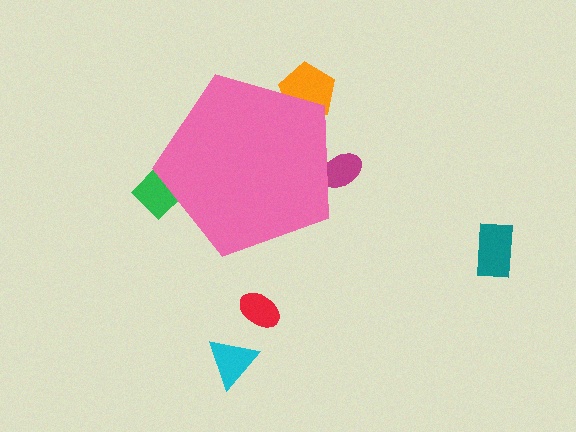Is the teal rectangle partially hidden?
No, the teal rectangle is fully visible.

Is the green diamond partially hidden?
Yes, the green diamond is partially hidden behind the pink pentagon.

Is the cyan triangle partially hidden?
No, the cyan triangle is fully visible.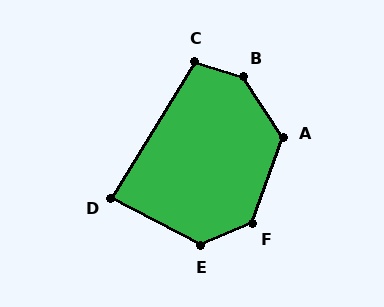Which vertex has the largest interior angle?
B, at approximately 141 degrees.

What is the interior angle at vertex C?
Approximately 104 degrees (obtuse).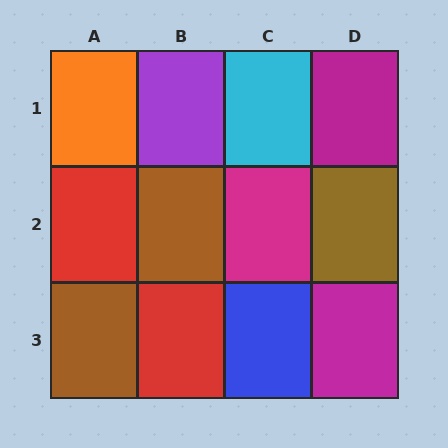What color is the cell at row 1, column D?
Magenta.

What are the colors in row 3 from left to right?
Brown, red, blue, magenta.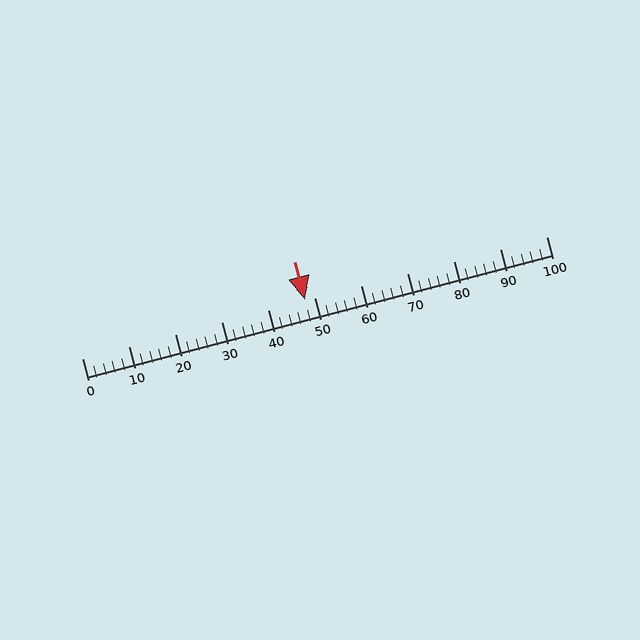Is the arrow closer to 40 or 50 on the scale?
The arrow is closer to 50.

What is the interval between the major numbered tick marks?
The major tick marks are spaced 10 units apart.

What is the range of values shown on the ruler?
The ruler shows values from 0 to 100.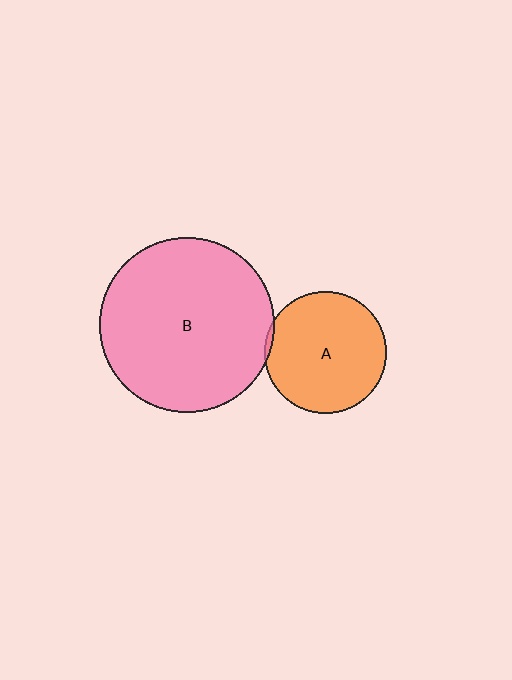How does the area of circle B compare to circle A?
Approximately 2.1 times.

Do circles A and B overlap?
Yes.